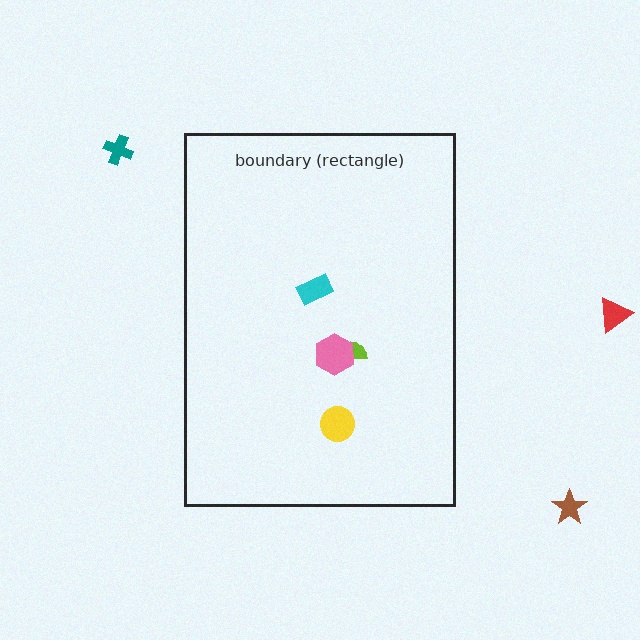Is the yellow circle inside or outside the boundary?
Inside.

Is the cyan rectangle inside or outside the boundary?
Inside.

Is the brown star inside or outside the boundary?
Outside.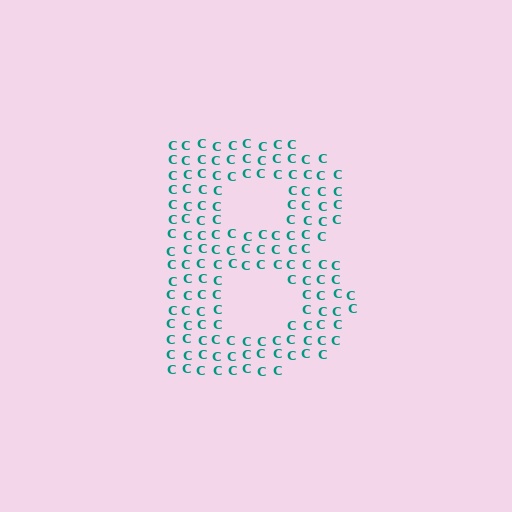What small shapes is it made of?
It is made of small letter C's.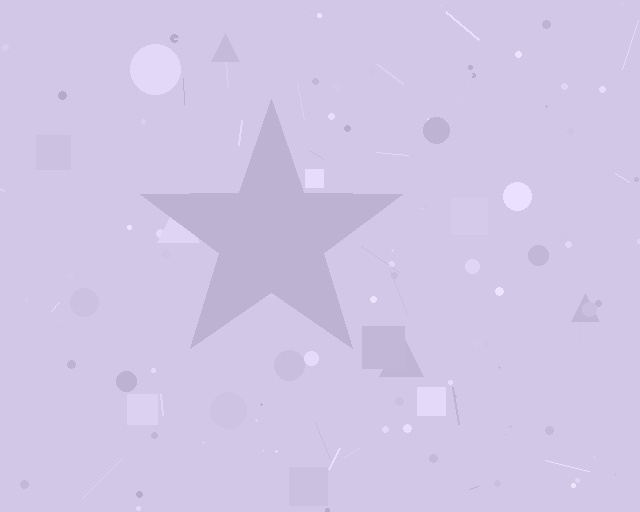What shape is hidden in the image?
A star is hidden in the image.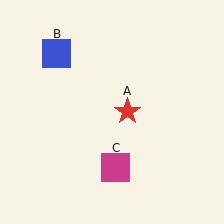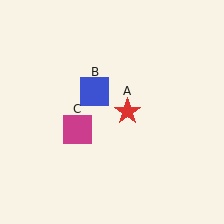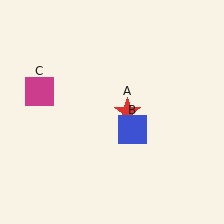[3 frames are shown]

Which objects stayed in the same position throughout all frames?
Red star (object A) remained stationary.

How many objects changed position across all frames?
2 objects changed position: blue square (object B), magenta square (object C).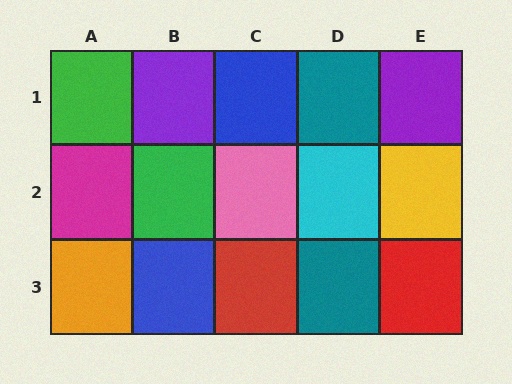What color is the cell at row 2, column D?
Cyan.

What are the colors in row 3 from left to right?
Orange, blue, red, teal, red.